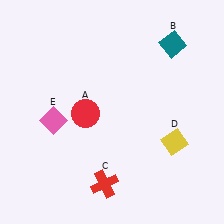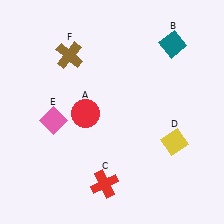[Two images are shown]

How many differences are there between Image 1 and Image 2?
There is 1 difference between the two images.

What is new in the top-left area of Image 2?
A brown cross (F) was added in the top-left area of Image 2.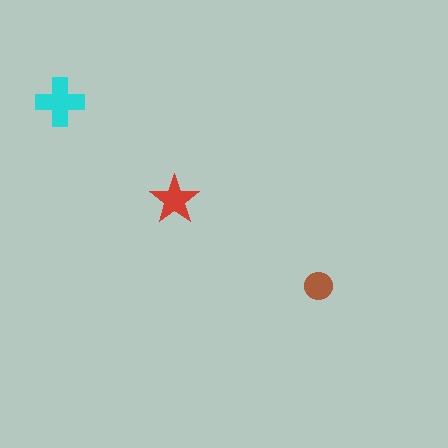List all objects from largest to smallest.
The cyan cross, the red star, the brown circle.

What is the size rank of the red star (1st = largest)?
2nd.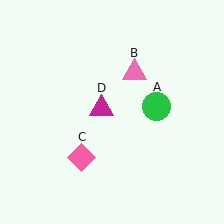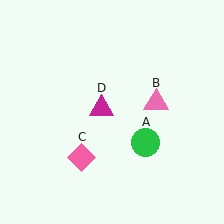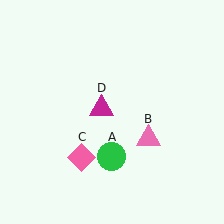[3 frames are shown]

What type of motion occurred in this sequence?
The green circle (object A), pink triangle (object B) rotated clockwise around the center of the scene.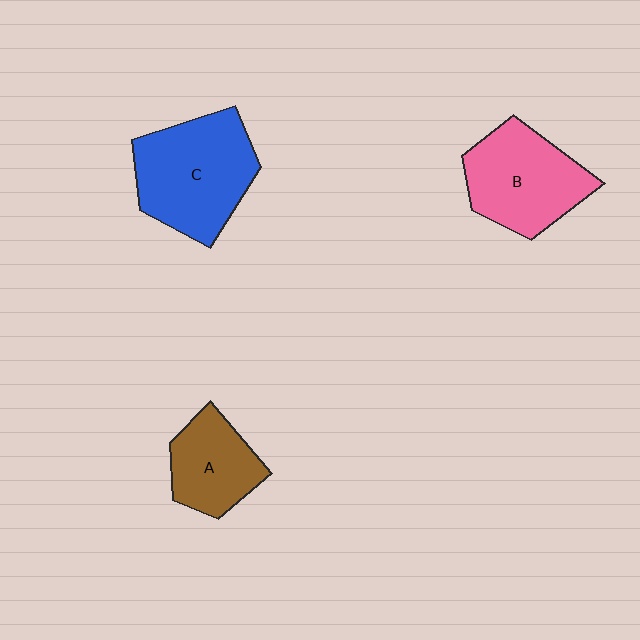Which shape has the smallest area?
Shape A (brown).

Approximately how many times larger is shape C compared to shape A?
Approximately 1.6 times.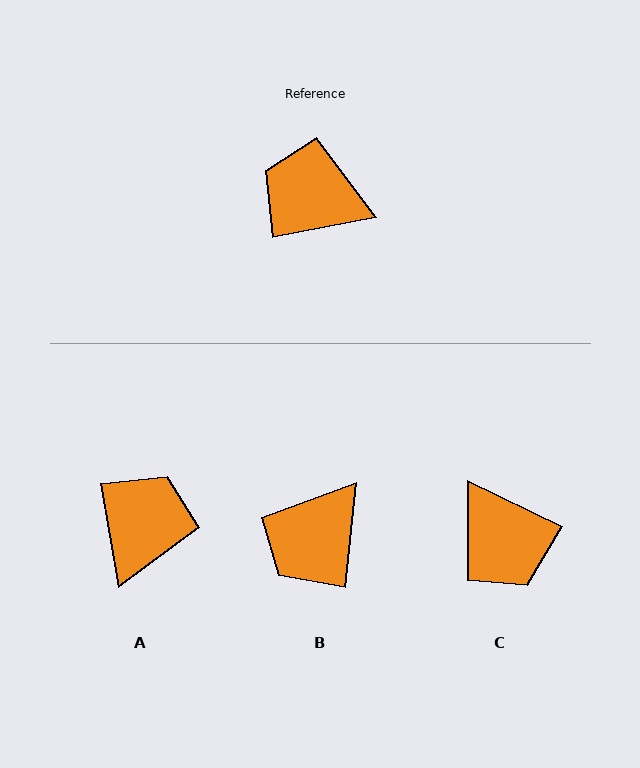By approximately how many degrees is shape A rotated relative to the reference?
Approximately 91 degrees clockwise.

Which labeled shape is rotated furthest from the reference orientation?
C, about 143 degrees away.